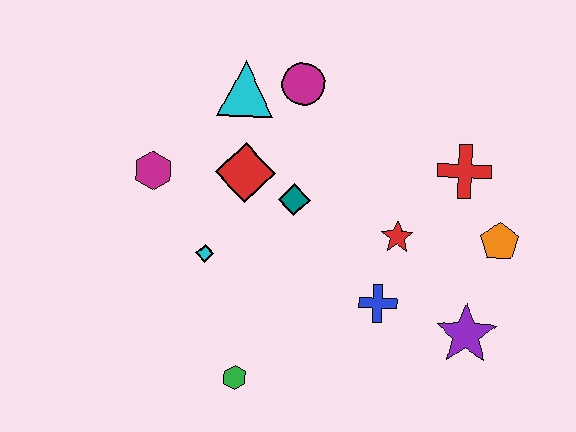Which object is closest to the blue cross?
The red star is closest to the blue cross.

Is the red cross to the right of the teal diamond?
Yes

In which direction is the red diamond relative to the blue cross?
The red diamond is to the left of the blue cross.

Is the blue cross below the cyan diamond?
Yes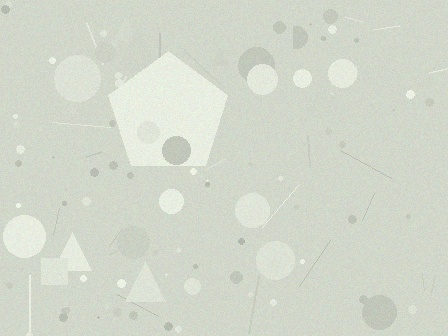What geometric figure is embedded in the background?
A pentagon is embedded in the background.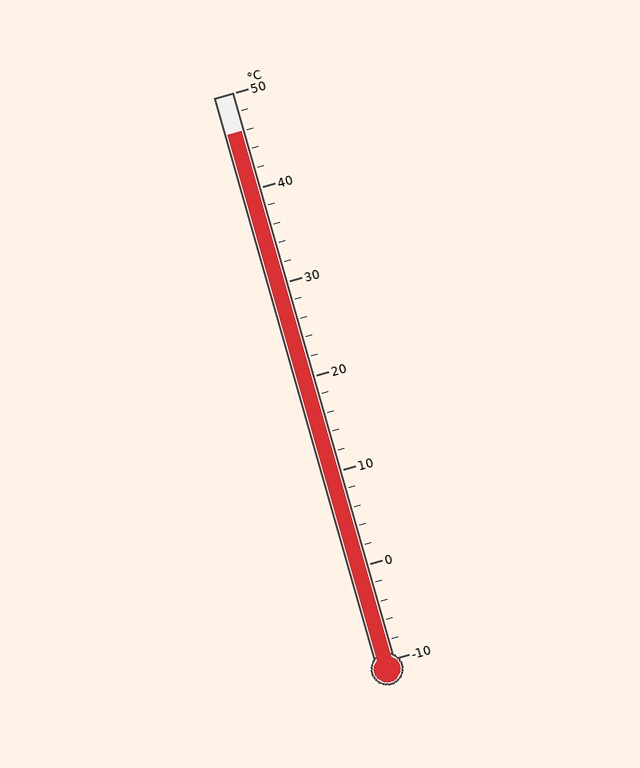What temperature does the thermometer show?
The thermometer shows approximately 46°C.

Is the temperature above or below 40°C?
The temperature is above 40°C.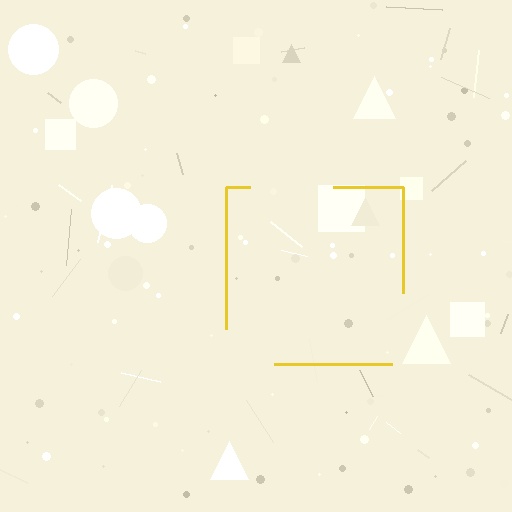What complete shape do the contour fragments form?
The contour fragments form a square.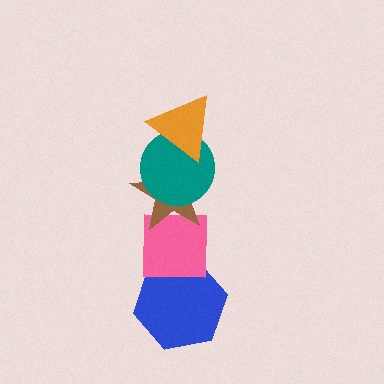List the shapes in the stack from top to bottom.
From top to bottom: the orange triangle, the teal circle, the brown star, the pink square, the blue hexagon.